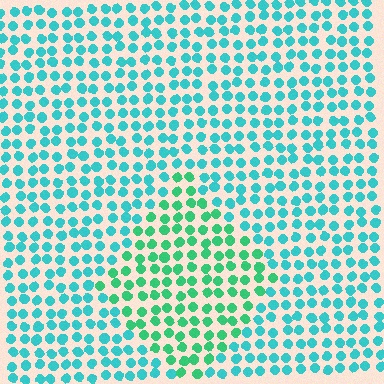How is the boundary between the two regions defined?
The boundary is defined purely by a slight shift in hue (about 33 degrees). Spacing, size, and orientation are identical on both sides.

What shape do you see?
I see a diamond.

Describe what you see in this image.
The image is filled with small cyan elements in a uniform arrangement. A diamond-shaped region is visible where the elements are tinted to a slightly different hue, forming a subtle color boundary.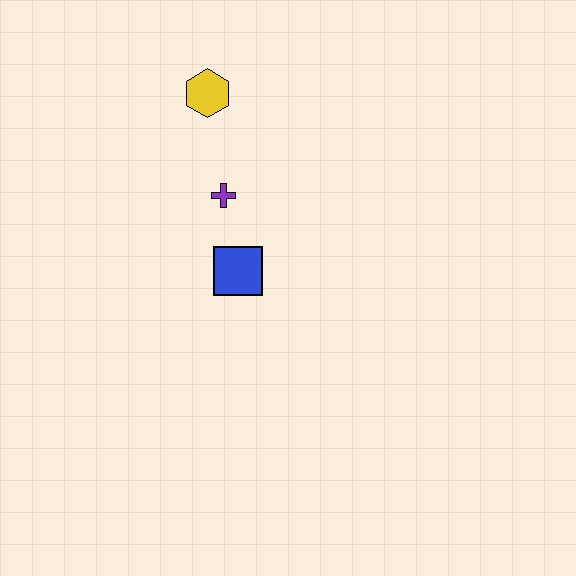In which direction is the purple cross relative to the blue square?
The purple cross is above the blue square.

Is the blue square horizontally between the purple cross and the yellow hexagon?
No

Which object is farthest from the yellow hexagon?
The blue square is farthest from the yellow hexagon.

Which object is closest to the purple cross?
The blue square is closest to the purple cross.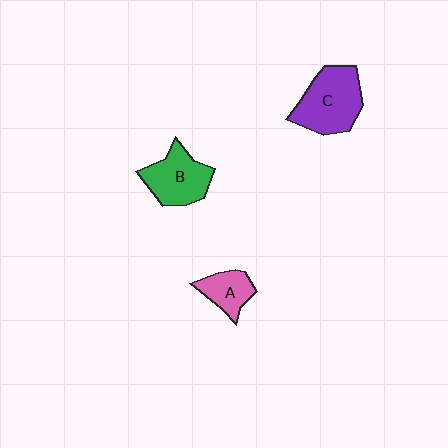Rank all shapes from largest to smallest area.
From largest to smallest: C (purple), B (green), A (pink).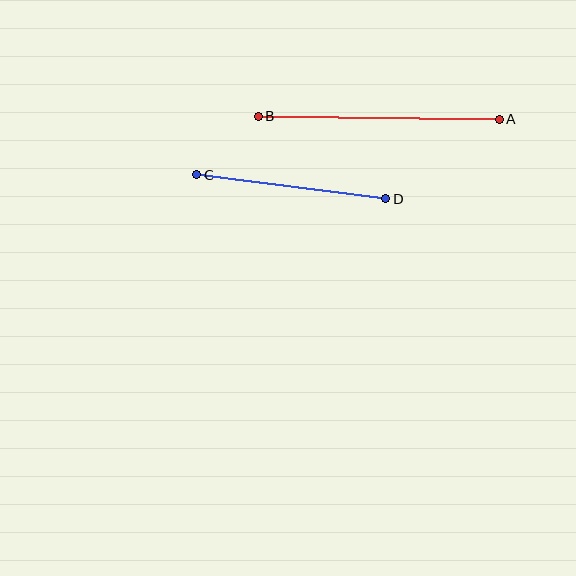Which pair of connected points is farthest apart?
Points A and B are farthest apart.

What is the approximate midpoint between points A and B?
The midpoint is at approximately (379, 118) pixels.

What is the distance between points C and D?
The distance is approximately 190 pixels.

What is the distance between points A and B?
The distance is approximately 241 pixels.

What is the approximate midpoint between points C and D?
The midpoint is at approximately (291, 187) pixels.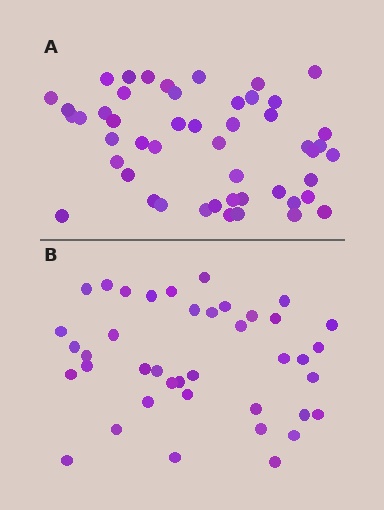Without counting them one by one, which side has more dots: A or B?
Region A (the top region) has more dots.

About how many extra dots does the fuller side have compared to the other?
Region A has roughly 8 or so more dots than region B.